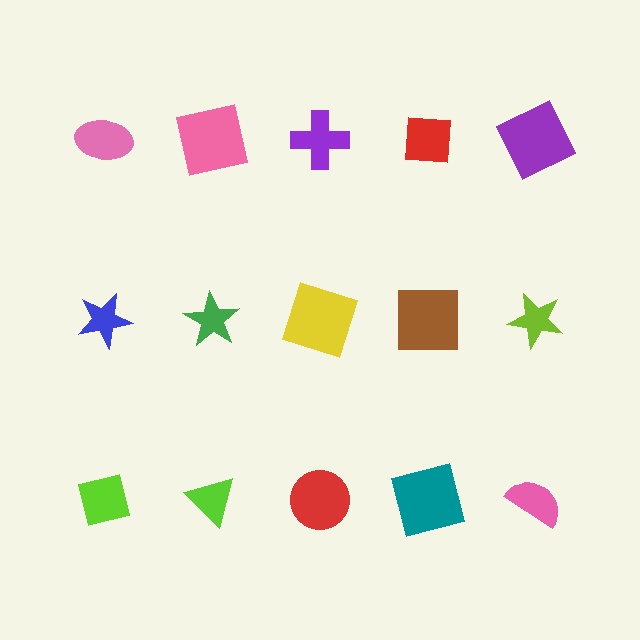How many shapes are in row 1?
5 shapes.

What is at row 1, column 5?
A purple square.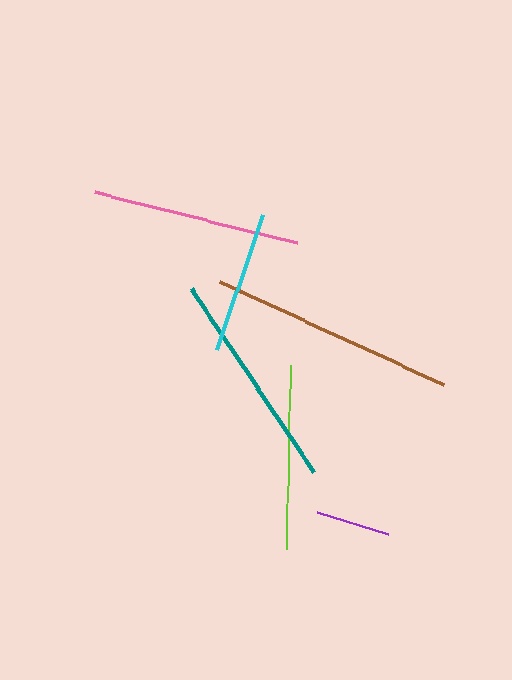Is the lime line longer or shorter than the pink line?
The pink line is longer than the lime line.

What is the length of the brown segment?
The brown segment is approximately 246 pixels long.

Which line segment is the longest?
The brown line is the longest at approximately 246 pixels.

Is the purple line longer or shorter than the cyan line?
The cyan line is longer than the purple line.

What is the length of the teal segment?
The teal segment is approximately 220 pixels long.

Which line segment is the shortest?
The purple line is the shortest at approximately 74 pixels.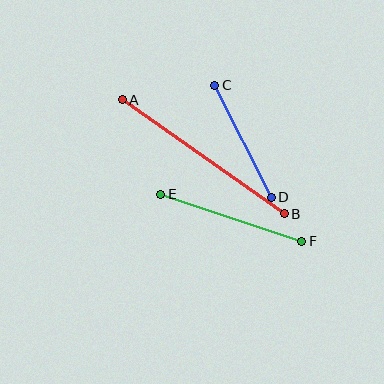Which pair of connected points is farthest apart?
Points A and B are farthest apart.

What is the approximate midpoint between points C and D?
The midpoint is at approximately (243, 141) pixels.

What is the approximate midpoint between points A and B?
The midpoint is at approximately (203, 157) pixels.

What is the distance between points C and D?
The distance is approximately 126 pixels.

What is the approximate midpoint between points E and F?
The midpoint is at approximately (231, 218) pixels.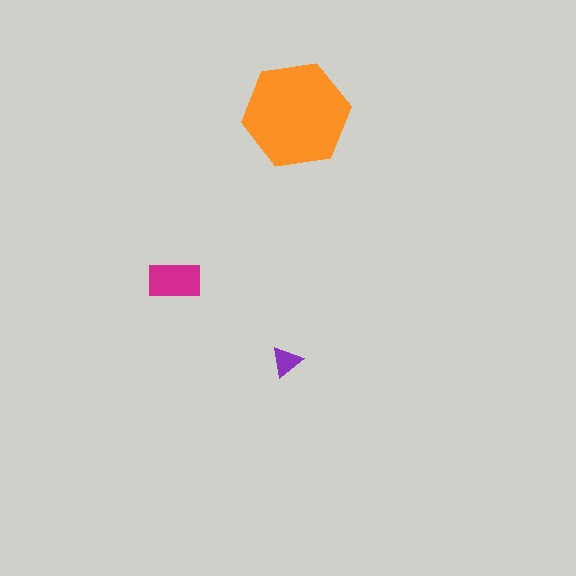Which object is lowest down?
The purple triangle is bottommost.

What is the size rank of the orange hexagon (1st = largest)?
1st.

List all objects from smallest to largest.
The purple triangle, the magenta rectangle, the orange hexagon.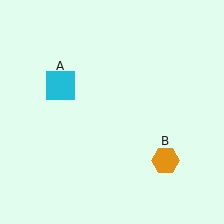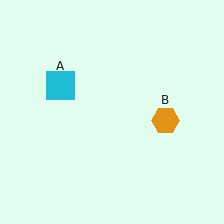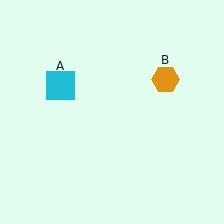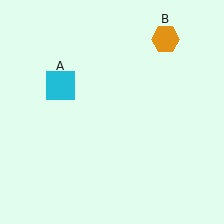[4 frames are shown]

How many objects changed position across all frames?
1 object changed position: orange hexagon (object B).